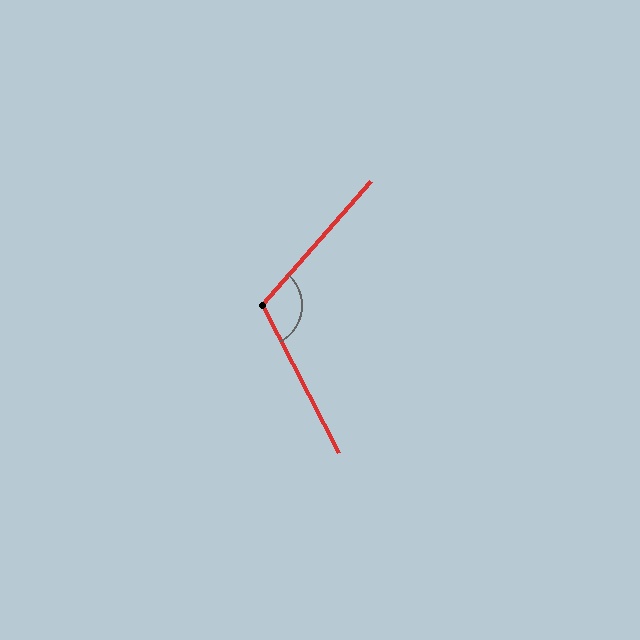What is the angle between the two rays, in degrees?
Approximately 111 degrees.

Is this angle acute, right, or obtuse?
It is obtuse.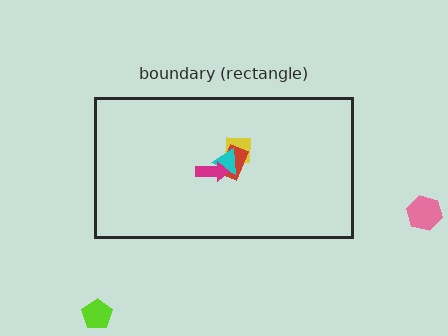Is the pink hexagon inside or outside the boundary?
Outside.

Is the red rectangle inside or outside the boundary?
Inside.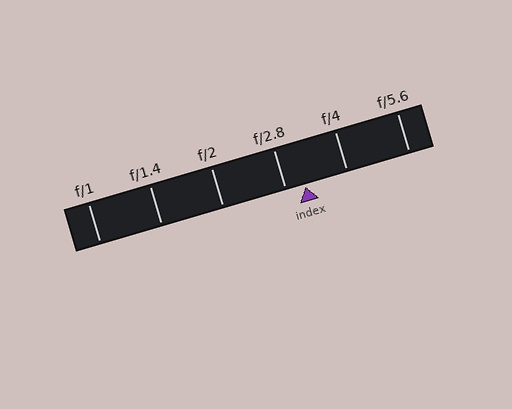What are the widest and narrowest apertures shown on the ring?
The widest aperture shown is f/1 and the narrowest is f/5.6.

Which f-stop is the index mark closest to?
The index mark is closest to f/2.8.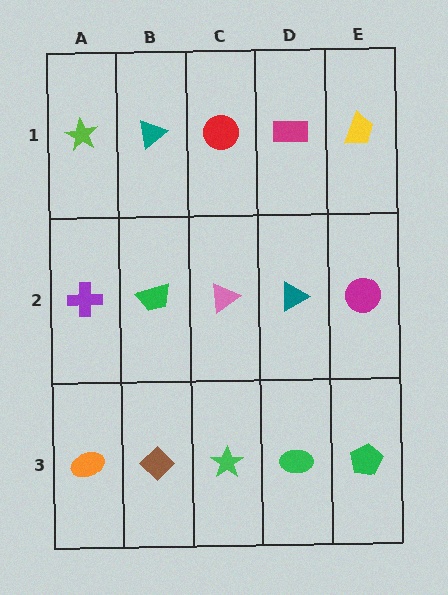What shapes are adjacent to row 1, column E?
A magenta circle (row 2, column E), a magenta rectangle (row 1, column D).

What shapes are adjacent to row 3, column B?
A green trapezoid (row 2, column B), an orange ellipse (row 3, column A), a green star (row 3, column C).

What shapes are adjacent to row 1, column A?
A purple cross (row 2, column A), a teal triangle (row 1, column B).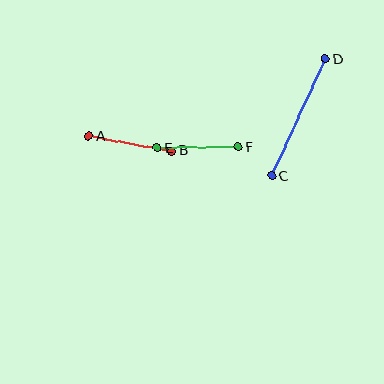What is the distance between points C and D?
The distance is approximately 128 pixels.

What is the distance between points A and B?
The distance is approximately 84 pixels.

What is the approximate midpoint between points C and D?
The midpoint is at approximately (299, 117) pixels.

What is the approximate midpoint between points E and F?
The midpoint is at approximately (198, 147) pixels.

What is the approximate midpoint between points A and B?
The midpoint is at approximately (130, 144) pixels.